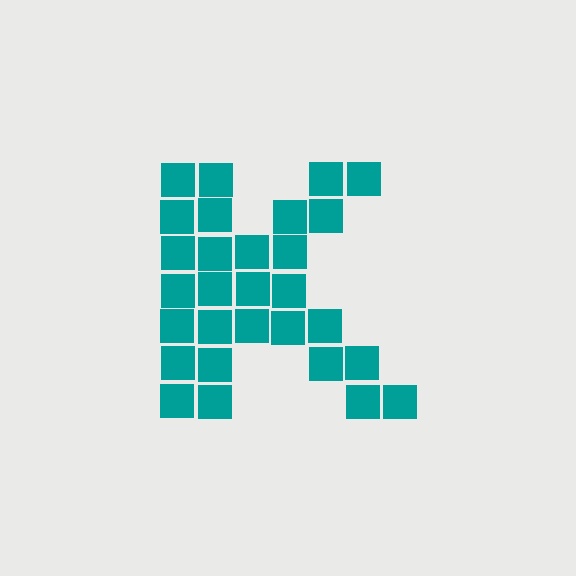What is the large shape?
The large shape is the letter K.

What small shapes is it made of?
It is made of small squares.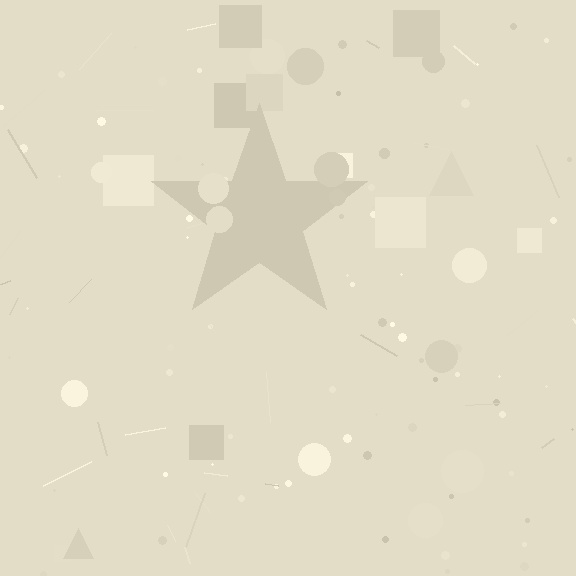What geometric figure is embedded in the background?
A star is embedded in the background.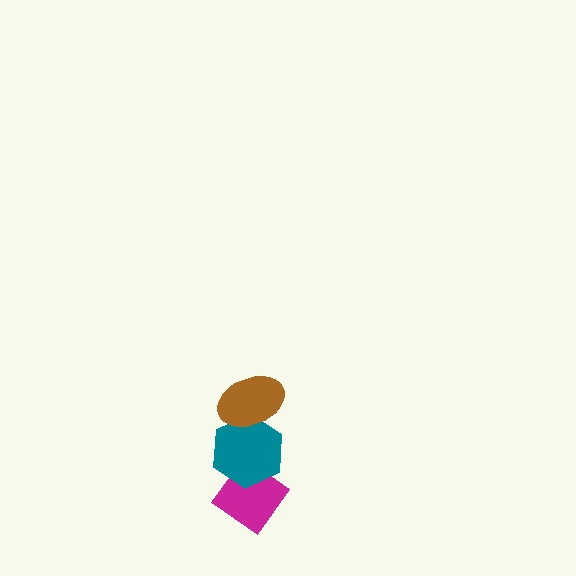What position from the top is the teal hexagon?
The teal hexagon is 2nd from the top.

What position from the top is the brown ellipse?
The brown ellipse is 1st from the top.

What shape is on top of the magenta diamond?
The teal hexagon is on top of the magenta diamond.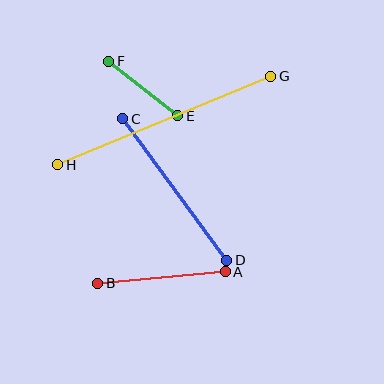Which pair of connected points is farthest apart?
Points G and H are farthest apart.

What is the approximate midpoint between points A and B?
The midpoint is at approximately (162, 277) pixels.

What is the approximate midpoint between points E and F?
The midpoint is at approximately (143, 89) pixels.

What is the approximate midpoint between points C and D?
The midpoint is at approximately (175, 189) pixels.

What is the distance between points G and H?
The distance is approximately 231 pixels.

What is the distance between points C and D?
The distance is approximately 176 pixels.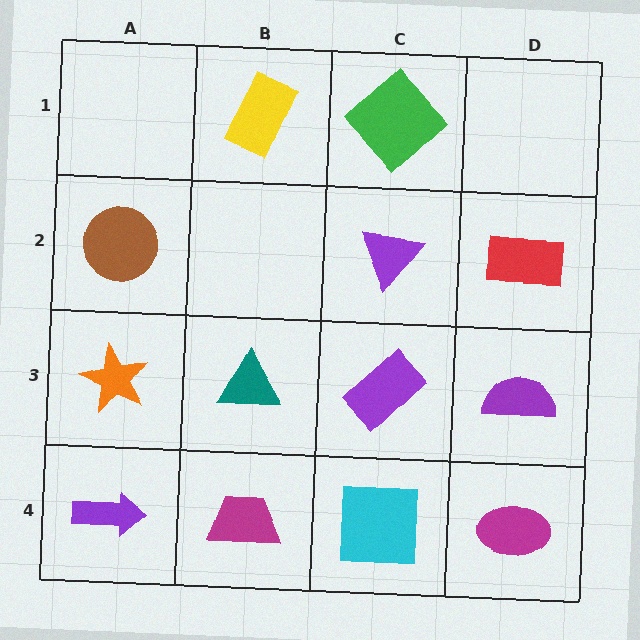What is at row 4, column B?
A magenta trapezoid.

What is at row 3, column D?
A purple semicircle.